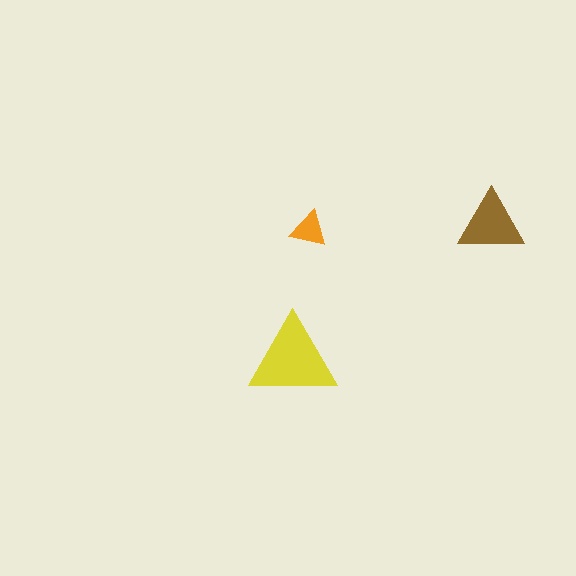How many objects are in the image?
There are 3 objects in the image.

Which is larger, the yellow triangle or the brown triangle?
The yellow one.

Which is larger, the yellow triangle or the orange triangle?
The yellow one.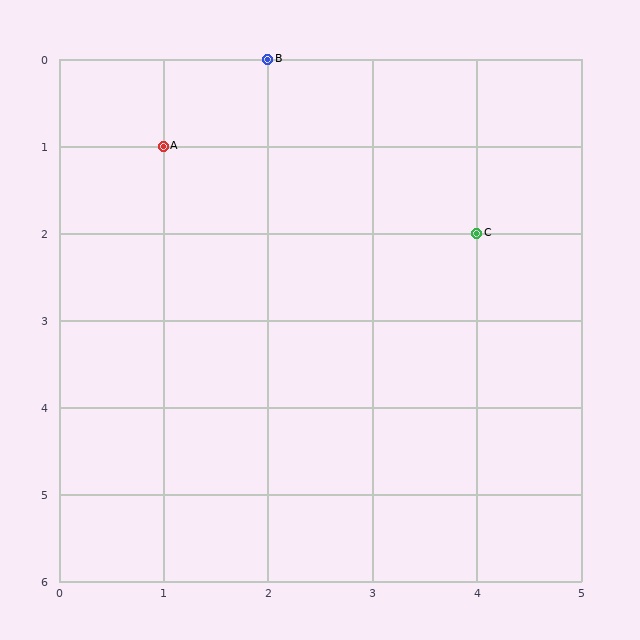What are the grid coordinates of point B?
Point B is at grid coordinates (2, 0).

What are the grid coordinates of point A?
Point A is at grid coordinates (1, 1).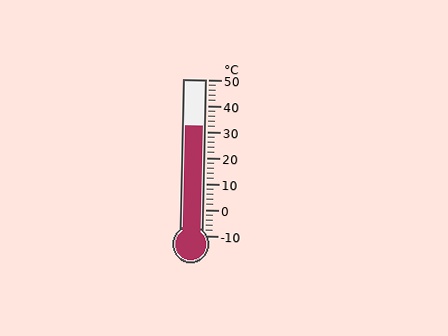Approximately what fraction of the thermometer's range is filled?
The thermometer is filled to approximately 70% of its range.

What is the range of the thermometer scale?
The thermometer scale ranges from -10°C to 50°C.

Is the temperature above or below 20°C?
The temperature is above 20°C.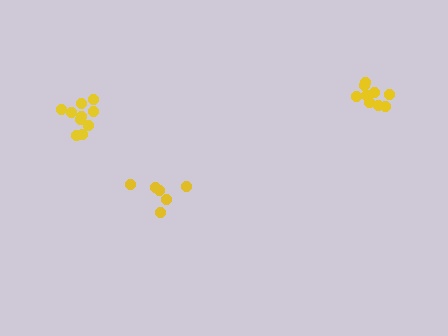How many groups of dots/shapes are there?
There are 3 groups.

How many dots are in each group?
Group 1: 10 dots, Group 2: 6 dots, Group 3: 9 dots (25 total).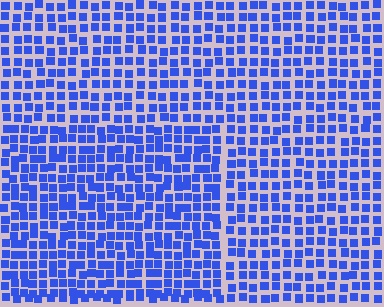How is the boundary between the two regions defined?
The boundary is defined by a change in element density (approximately 1.4x ratio). All elements are the same color, size, and shape.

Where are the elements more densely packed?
The elements are more densely packed inside the rectangle boundary.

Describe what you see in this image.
The image contains small blue elements arranged at two different densities. A rectangle-shaped region is visible where the elements are more densely packed than the surrounding area.